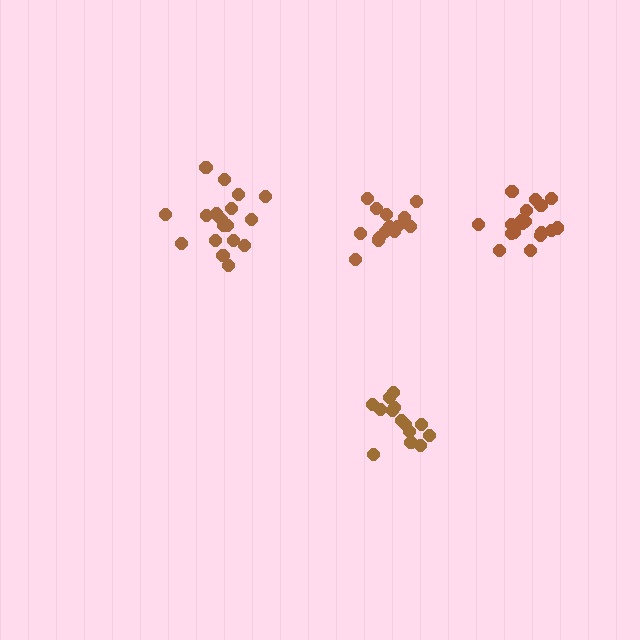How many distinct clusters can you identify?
There are 4 distinct clusters.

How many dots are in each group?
Group 1: 14 dots, Group 2: 14 dots, Group 3: 18 dots, Group 4: 19 dots (65 total).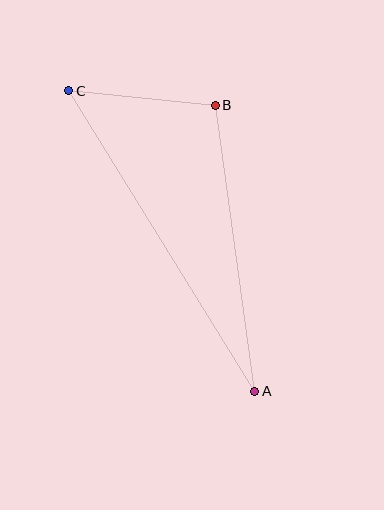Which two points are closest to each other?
Points B and C are closest to each other.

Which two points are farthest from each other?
Points A and C are farthest from each other.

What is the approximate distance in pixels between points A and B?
The distance between A and B is approximately 288 pixels.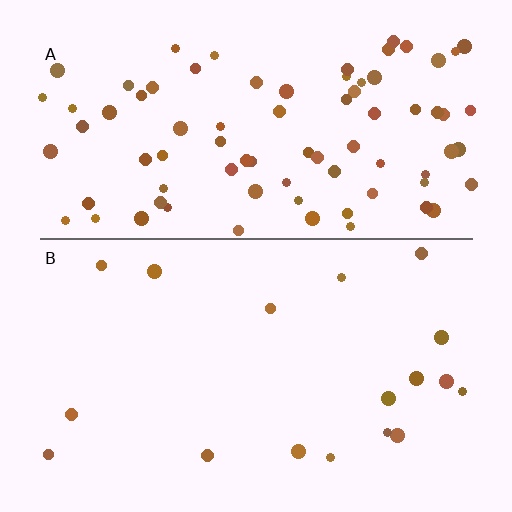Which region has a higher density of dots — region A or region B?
A (the top).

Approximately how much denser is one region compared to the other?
Approximately 4.6× — region A over region B.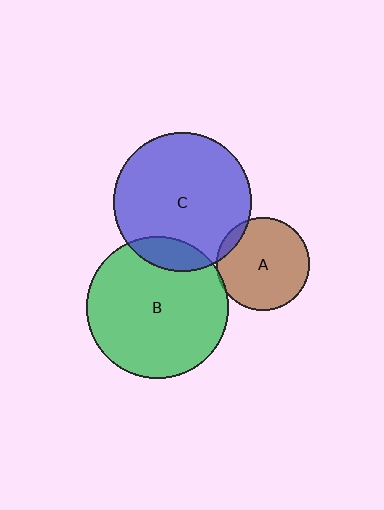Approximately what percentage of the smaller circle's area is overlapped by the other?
Approximately 5%.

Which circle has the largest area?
Circle B (green).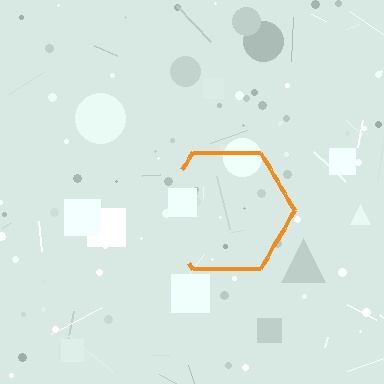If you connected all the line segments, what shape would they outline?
They would outline a hexagon.